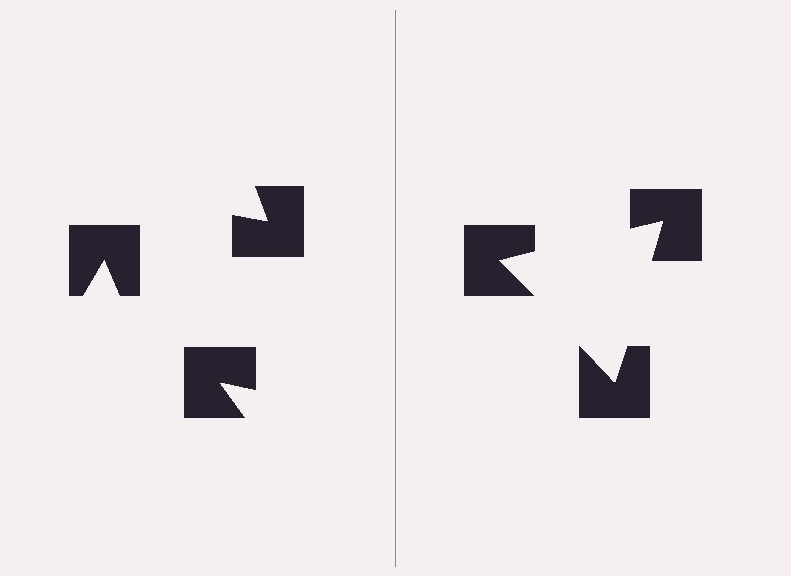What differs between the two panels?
The notched squares are positioned identically on both sides; only the wedge orientations differ. On the right they align to a triangle; on the left they are misaligned.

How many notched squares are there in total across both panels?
6 — 3 on each side.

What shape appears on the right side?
An illusory triangle.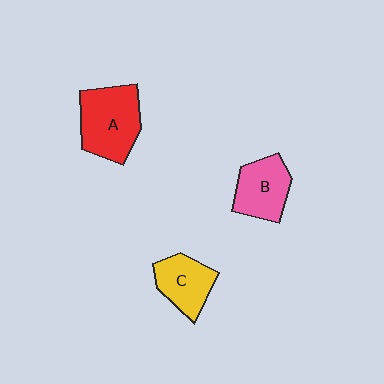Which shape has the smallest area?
Shape C (yellow).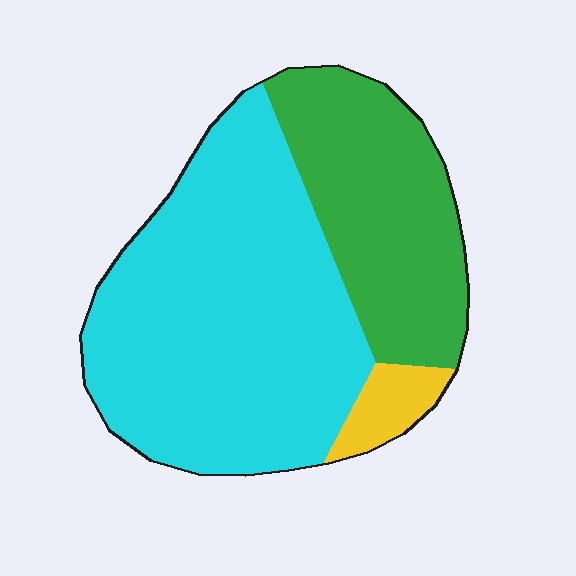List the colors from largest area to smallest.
From largest to smallest: cyan, green, yellow.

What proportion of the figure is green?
Green takes up about one third (1/3) of the figure.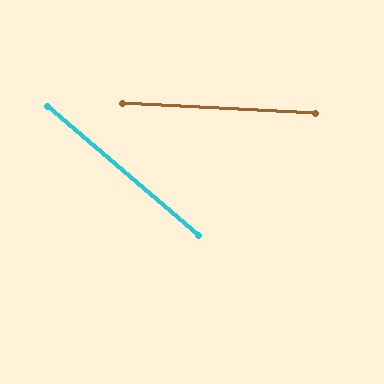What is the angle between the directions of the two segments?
Approximately 38 degrees.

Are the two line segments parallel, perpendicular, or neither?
Neither parallel nor perpendicular — they differ by about 38°.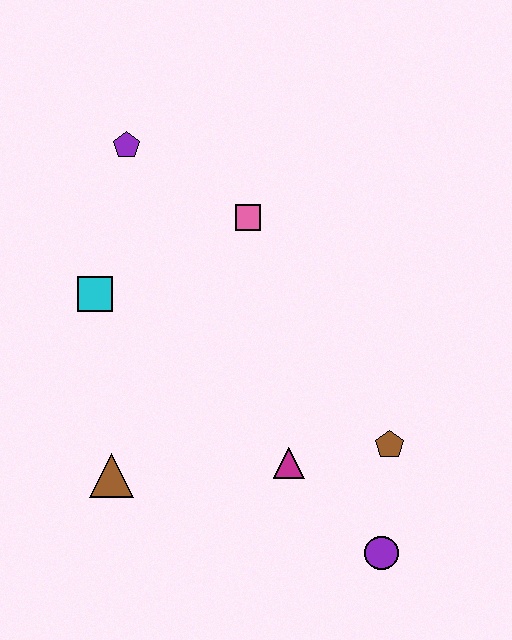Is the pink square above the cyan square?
Yes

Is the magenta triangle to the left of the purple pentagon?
No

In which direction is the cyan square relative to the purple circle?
The cyan square is to the left of the purple circle.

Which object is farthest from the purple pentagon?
The purple circle is farthest from the purple pentagon.